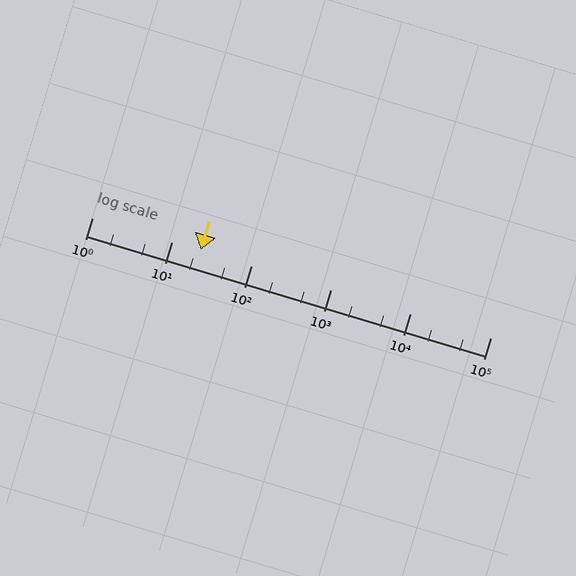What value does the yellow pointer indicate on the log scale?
The pointer indicates approximately 23.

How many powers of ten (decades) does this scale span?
The scale spans 5 decades, from 1 to 100000.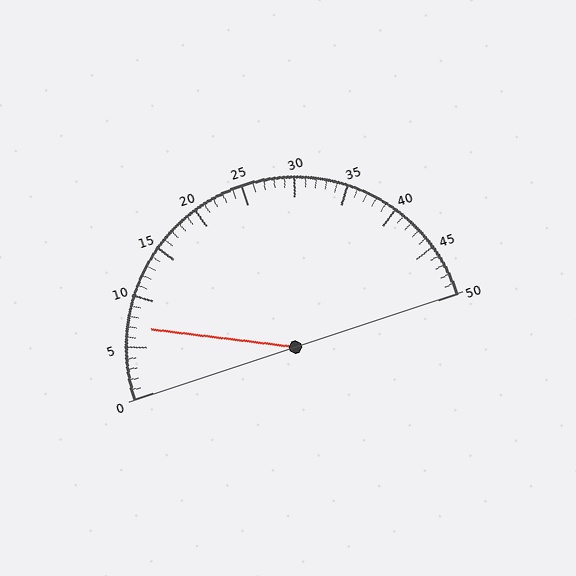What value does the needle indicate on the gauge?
The needle indicates approximately 7.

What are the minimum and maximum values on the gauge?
The gauge ranges from 0 to 50.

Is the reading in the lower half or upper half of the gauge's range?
The reading is in the lower half of the range (0 to 50).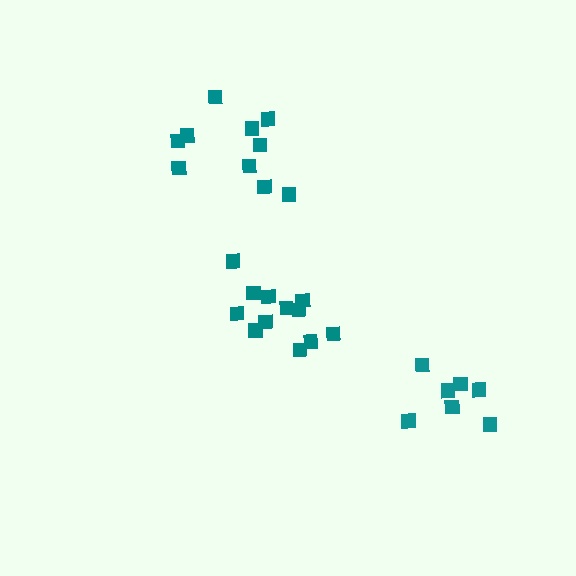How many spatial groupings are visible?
There are 3 spatial groupings.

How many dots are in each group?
Group 1: 10 dots, Group 2: 7 dots, Group 3: 12 dots (29 total).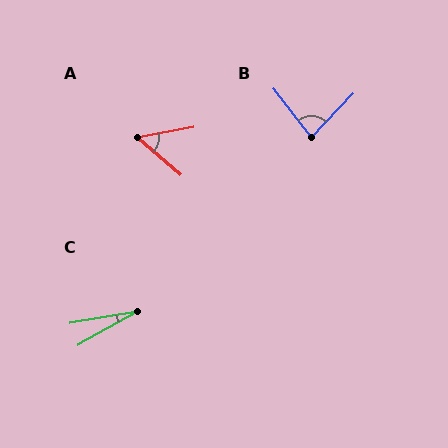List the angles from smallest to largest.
C (20°), A (52°), B (81°).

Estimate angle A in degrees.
Approximately 52 degrees.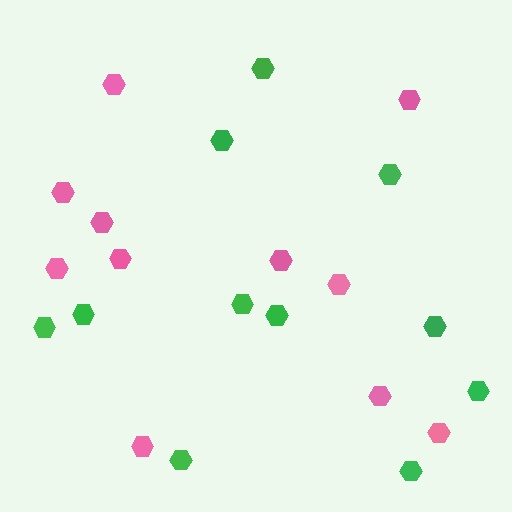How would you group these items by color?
There are 2 groups: one group of green hexagons (11) and one group of pink hexagons (11).